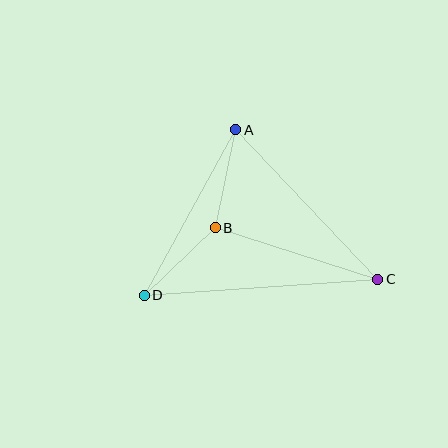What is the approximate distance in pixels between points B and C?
The distance between B and C is approximately 171 pixels.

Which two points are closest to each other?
Points B and D are closest to each other.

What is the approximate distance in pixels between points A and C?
The distance between A and C is approximately 206 pixels.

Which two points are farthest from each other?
Points C and D are farthest from each other.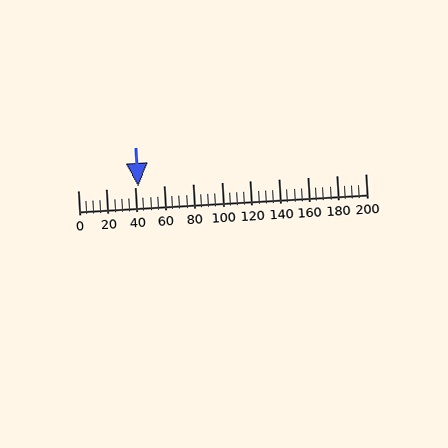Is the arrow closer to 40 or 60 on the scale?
The arrow is closer to 40.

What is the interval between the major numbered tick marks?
The major tick marks are spaced 20 units apart.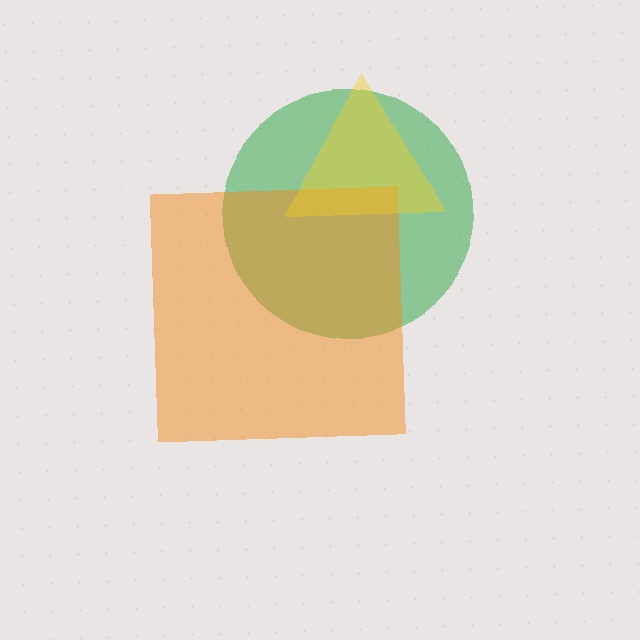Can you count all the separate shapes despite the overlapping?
Yes, there are 3 separate shapes.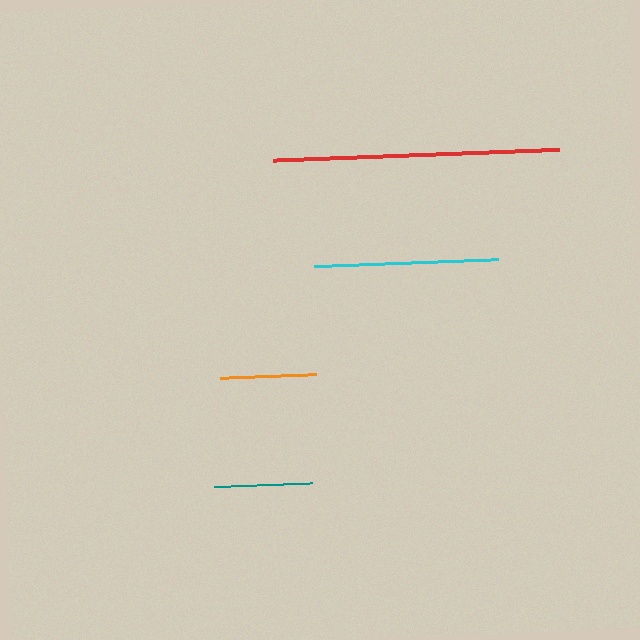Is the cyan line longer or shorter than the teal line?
The cyan line is longer than the teal line.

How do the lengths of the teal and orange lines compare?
The teal and orange lines are approximately the same length.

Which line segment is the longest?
The red line is the longest at approximately 287 pixels.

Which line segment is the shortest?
The orange line is the shortest at approximately 96 pixels.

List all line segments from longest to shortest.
From longest to shortest: red, cyan, teal, orange.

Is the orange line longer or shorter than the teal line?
The teal line is longer than the orange line.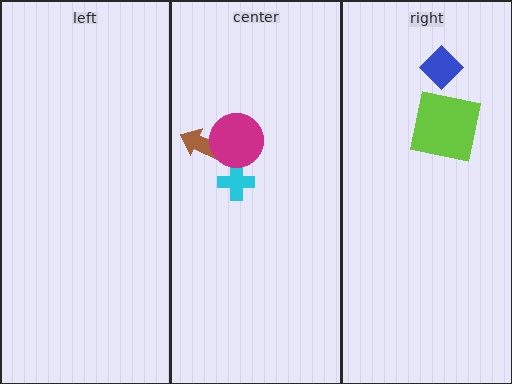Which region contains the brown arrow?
The center region.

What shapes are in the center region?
The cyan cross, the brown arrow, the magenta circle.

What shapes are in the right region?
The lime square, the blue diamond.